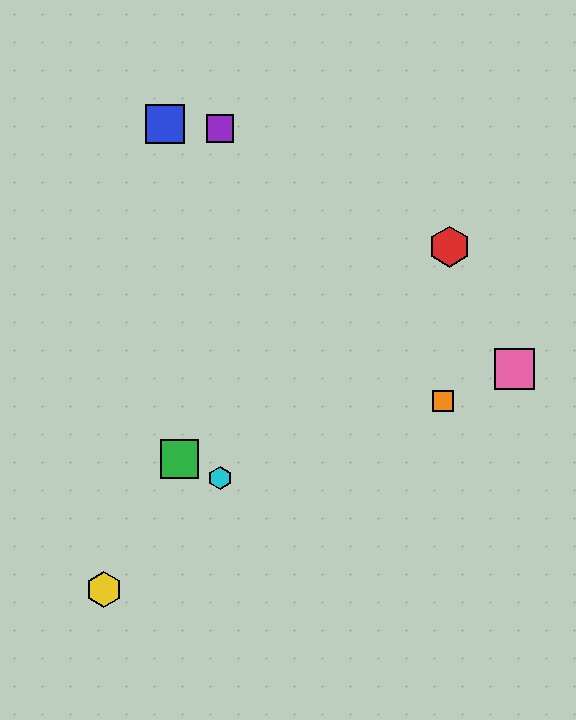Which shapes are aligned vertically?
The purple square, the cyan hexagon are aligned vertically.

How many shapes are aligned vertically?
2 shapes (the purple square, the cyan hexagon) are aligned vertically.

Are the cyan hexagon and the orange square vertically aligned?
No, the cyan hexagon is at x≈220 and the orange square is at x≈443.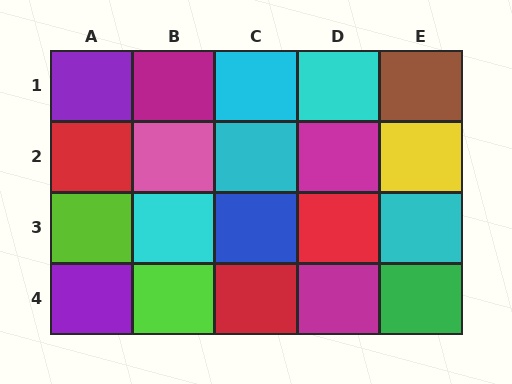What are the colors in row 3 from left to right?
Lime, cyan, blue, red, cyan.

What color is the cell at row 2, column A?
Red.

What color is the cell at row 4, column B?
Lime.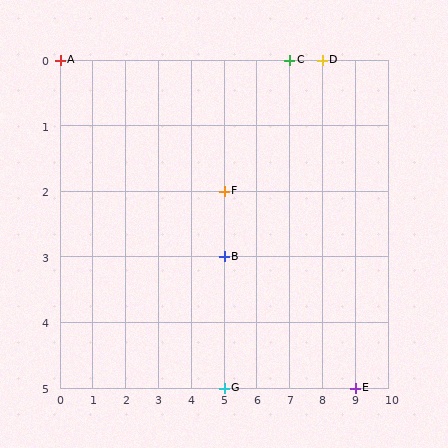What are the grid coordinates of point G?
Point G is at grid coordinates (5, 5).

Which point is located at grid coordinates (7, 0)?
Point C is at (7, 0).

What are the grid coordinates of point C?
Point C is at grid coordinates (7, 0).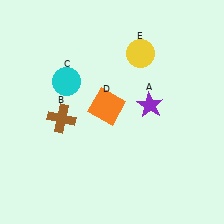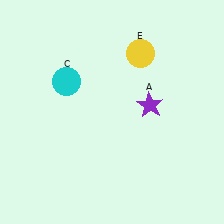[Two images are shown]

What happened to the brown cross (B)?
The brown cross (B) was removed in Image 2. It was in the bottom-left area of Image 1.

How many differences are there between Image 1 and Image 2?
There are 2 differences between the two images.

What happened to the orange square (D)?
The orange square (D) was removed in Image 2. It was in the top-left area of Image 1.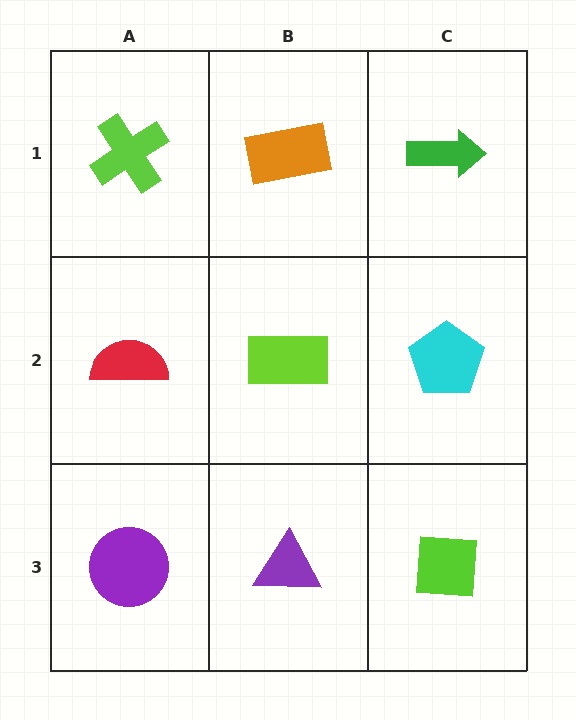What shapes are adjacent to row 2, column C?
A green arrow (row 1, column C), a lime square (row 3, column C), a lime rectangle (row 2, column B).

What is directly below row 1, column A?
A red semicircle.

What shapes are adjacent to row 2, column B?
An orange rectangle (row 1, column B), a purple triangle (row 3, column B), a red semicircle (row 2, column A), a cyan pentagon (row 2, column C).